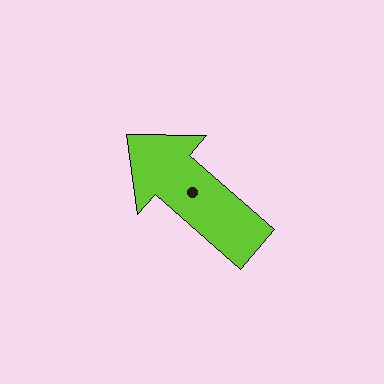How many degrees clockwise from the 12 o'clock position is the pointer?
Approximately 311 degrees.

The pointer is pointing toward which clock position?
Roughly 10 o'clock.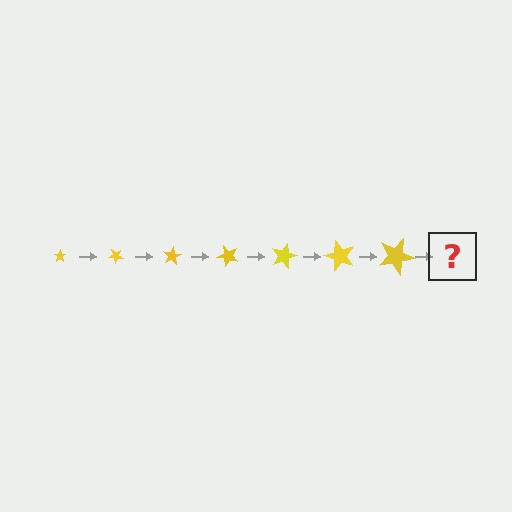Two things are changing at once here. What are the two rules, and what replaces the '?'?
The two rules are that the star grows larger each step and it rotates 40 degrees each step. The '?' should be a star, larger than the previous one and rotated 280 degrees from the start.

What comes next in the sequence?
The next element should be a star, larger than the previous one and rotated 280 degrees from the start.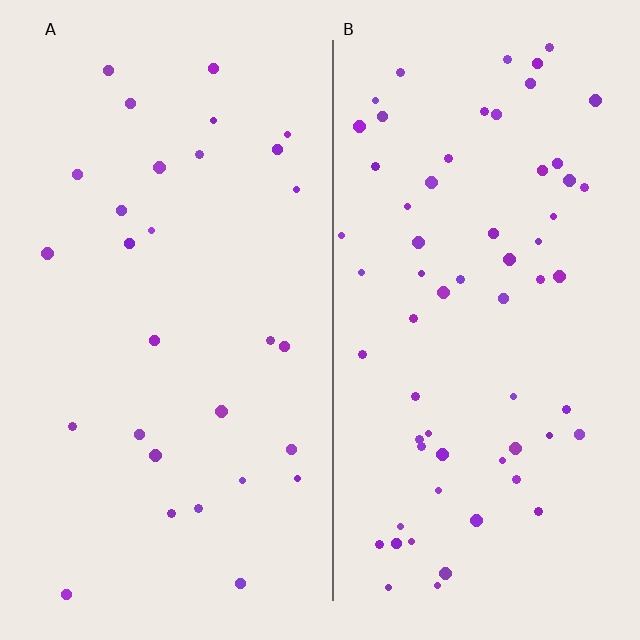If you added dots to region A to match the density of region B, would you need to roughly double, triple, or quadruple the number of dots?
Approximately double.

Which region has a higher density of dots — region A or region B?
B (the right).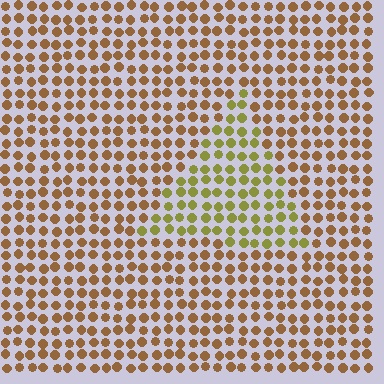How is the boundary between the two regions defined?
The boundary is defined purely by a slight shift in hue (about 37 degrees). Spacing, size, and orientation are identical on both sides.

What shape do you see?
I see a triangle.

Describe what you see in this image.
The image is filled with small brown elements in a uniform arrangement. A triangle-shaped region is visible where the elements are tinted to a slightly different hue, forming a subtle color boundary.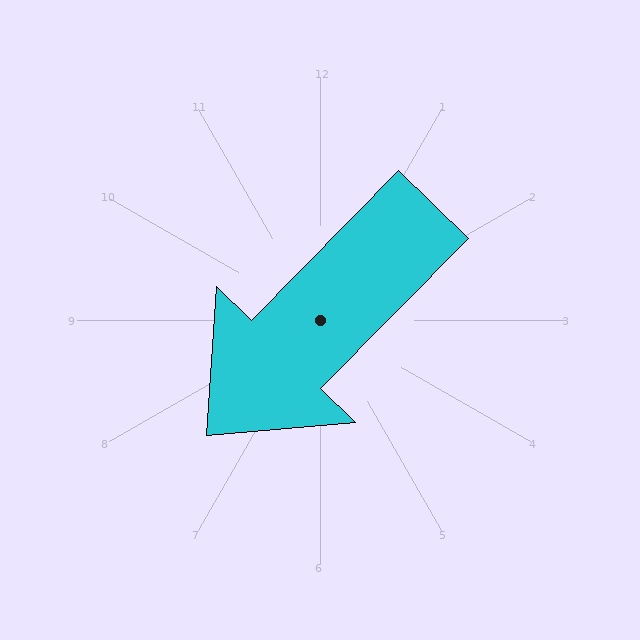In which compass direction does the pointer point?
Southwest.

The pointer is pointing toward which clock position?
Roughly 7 o'clock.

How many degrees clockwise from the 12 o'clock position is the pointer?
Approximately 225 degrees.